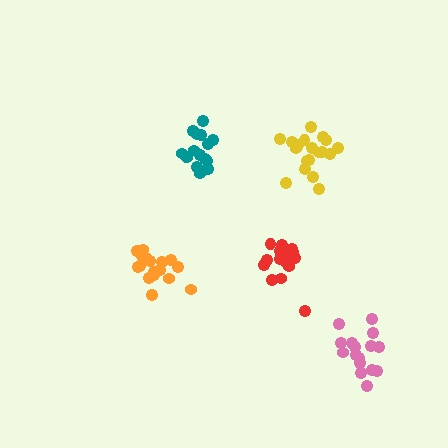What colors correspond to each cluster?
The clusters are colored: teal, red, pink, orange, yellow.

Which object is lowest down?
The pink cluster is bottommost.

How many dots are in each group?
Group 1: 16 dots, Group 2: 17 dots, Group 3: 16 dots, Group 4: 18 dots, Group 5: 19 dots (86 total).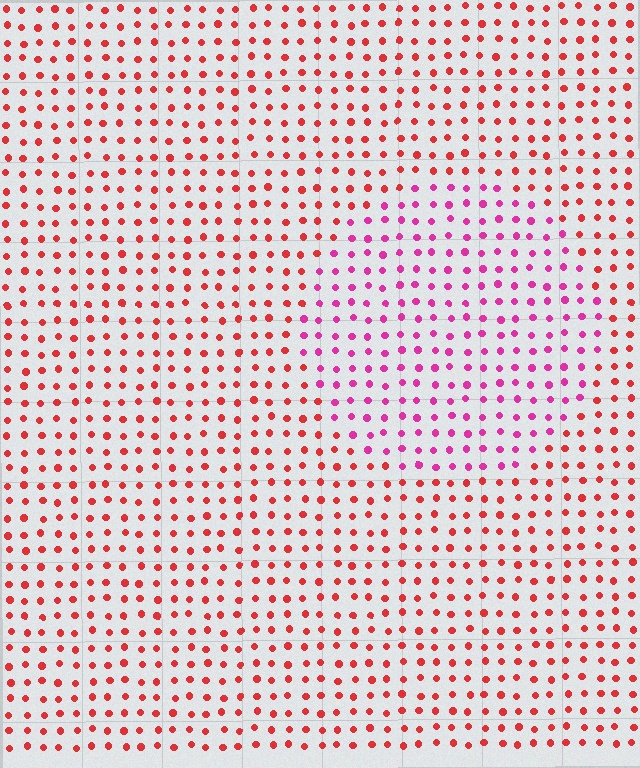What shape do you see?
I see a circle.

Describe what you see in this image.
The image is filled with small red elements in a uniform arrangement. A circle-shaped region is visible where the elements are tinted to a slightly different hue, forming a subtle color boundary.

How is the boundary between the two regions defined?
The boundary is defined purely by a slight shift in hue (about 38 degrees). Spacing, size, and orientation are identical on both sides.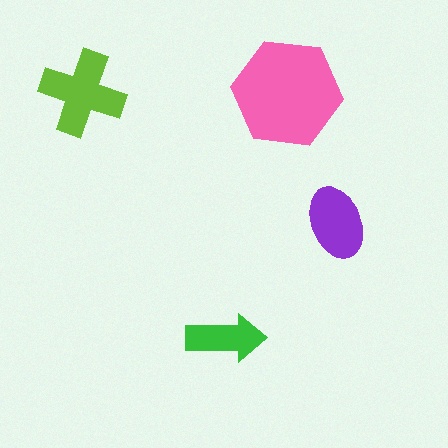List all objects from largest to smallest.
The pink hexagon, the lime cross, the purple ellipse, the green arrow.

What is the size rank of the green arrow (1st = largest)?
4th.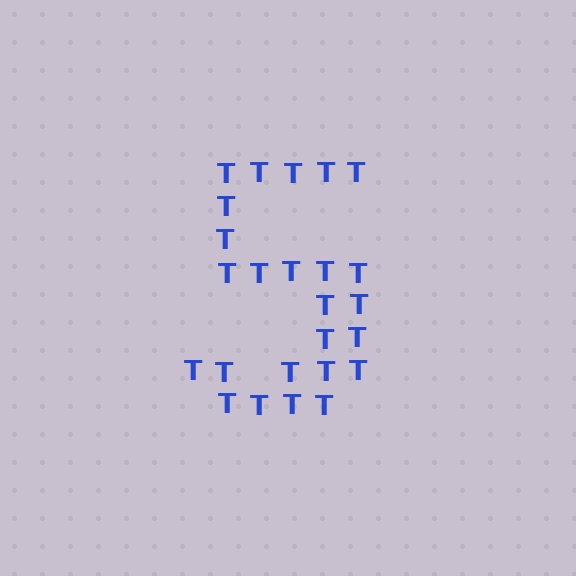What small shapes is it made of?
It is made of small letter T's.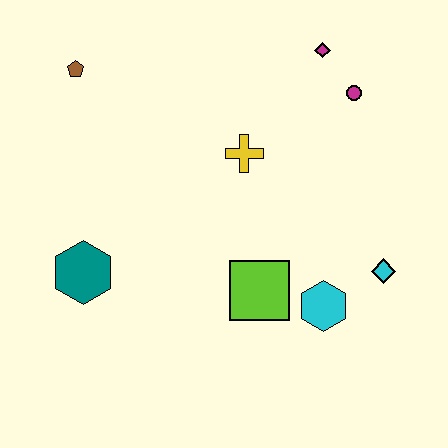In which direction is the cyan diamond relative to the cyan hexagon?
The cyan diamond is to the right of the cyan hexagon.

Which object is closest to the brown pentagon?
The yellow cross is closest to the brown pentagon.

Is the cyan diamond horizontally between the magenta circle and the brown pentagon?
No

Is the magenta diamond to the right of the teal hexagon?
Yes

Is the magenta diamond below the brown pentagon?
No